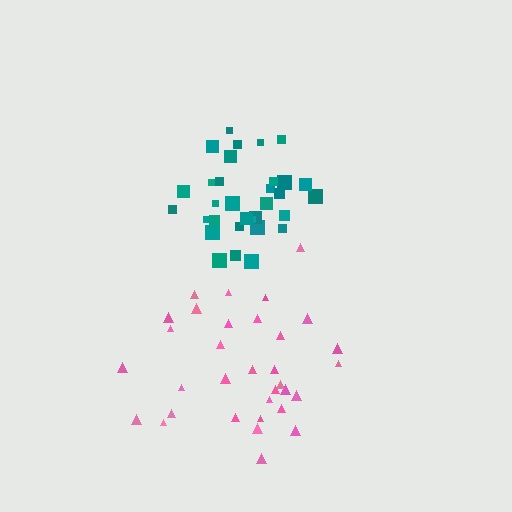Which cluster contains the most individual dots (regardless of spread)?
Pink (33).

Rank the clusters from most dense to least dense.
teal, pink.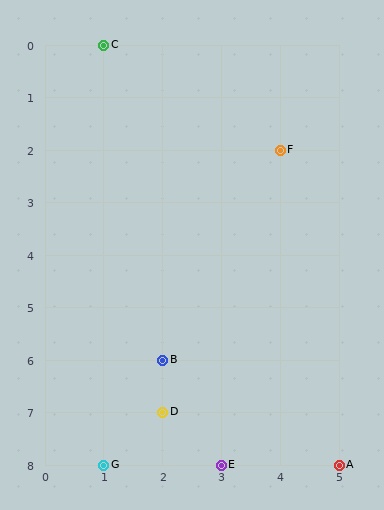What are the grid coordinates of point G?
Point G is at grid coordinates (1, 8).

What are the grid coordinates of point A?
Point A is at grid coordinates (5, 8).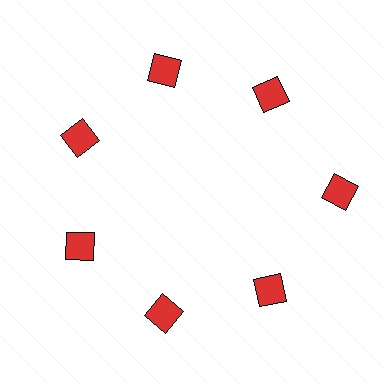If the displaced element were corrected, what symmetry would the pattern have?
It would have 7-fold rotational symmetry — the pattern would map onto itself every 51 degrees.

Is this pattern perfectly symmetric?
No. The 7 red squares are arranged in a ring, but one element near the 3 o'clock position is pushed outward from the center, breaking the 7-fold rotational symmetry.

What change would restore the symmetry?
The symmetry would be restored by moving it inward, back onto the ring so that all 7 squares sit at equal angles and equal distance from the center.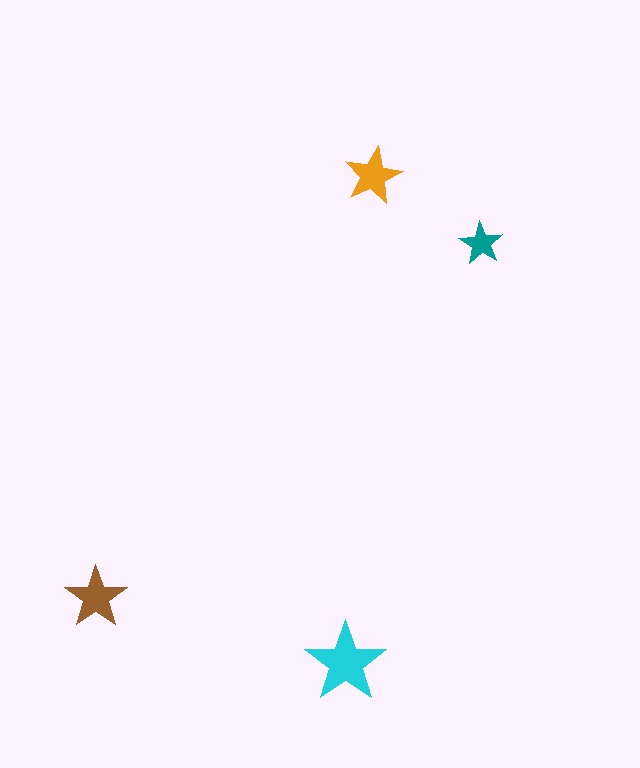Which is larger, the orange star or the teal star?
The orange one.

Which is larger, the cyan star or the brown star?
The cyan one.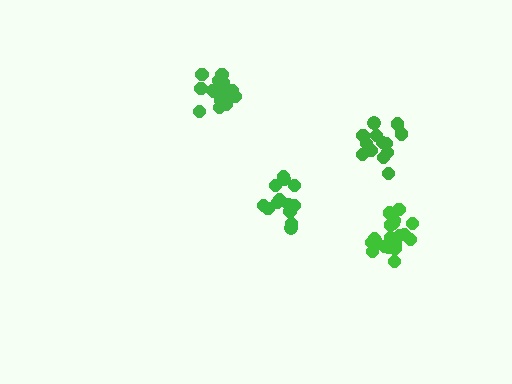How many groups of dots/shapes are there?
There are 4 groups.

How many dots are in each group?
Group 1: 13 dots, Group 2: 13 dots, Group 3: 19 dots, Group 4: 17 dots (62 total).